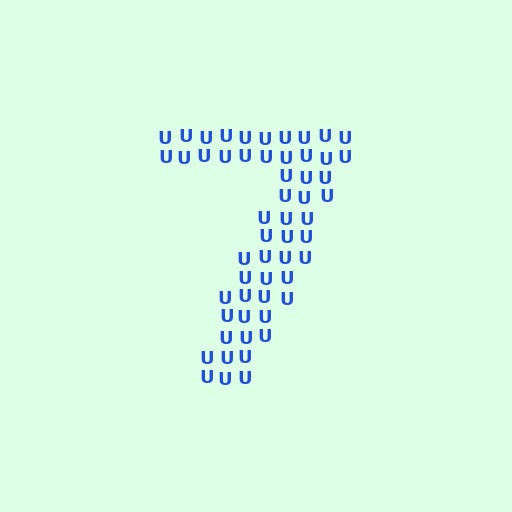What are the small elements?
The small elements are letter U's.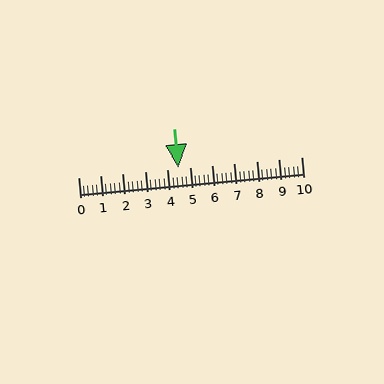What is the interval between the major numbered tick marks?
The major tick marks are spaced 1 units apart.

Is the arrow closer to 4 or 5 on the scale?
The arrow is closer to 5.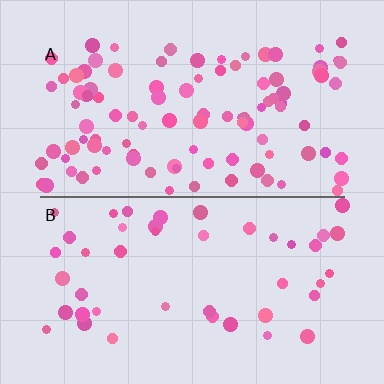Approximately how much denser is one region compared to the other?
Approximately 2.2× — region A over region B.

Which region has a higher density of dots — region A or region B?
A (the top).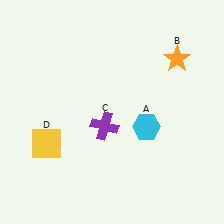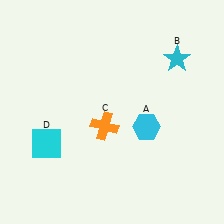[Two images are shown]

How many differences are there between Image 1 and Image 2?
There are 3 differences between the two images.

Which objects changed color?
B changed from orange to cyan. C changed from purple to orange. D changed from yellow to cyan.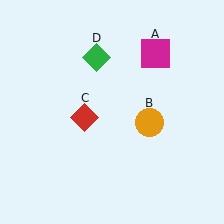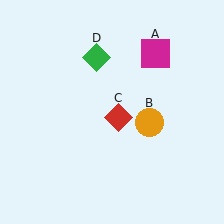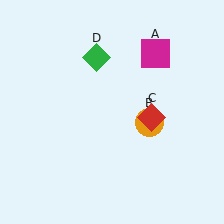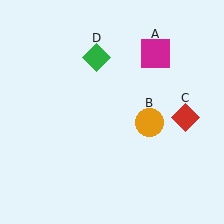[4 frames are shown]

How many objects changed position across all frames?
1 object changed position: red diamond (object C).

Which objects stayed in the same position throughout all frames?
Magenta square (object A) and orange circle (object B) and green diamond (object D) remained stationary.